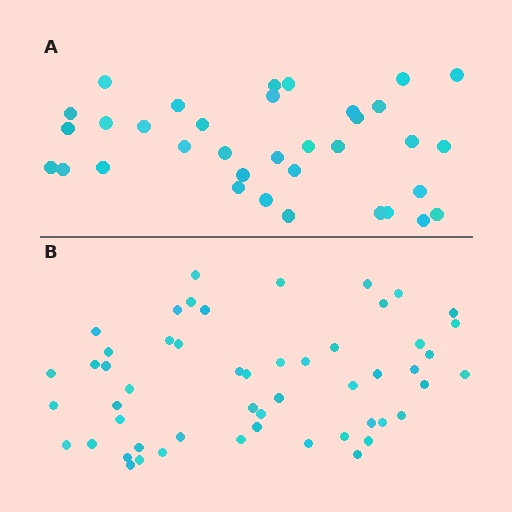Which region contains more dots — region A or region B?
Region B (the bottom region) has more dots.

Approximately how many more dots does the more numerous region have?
Region B has approximately 20 more dots than region A.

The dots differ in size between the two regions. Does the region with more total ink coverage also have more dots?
No. Region A has more total ink coverage because its dots are larger, but region B actually contains more individual dots. Total area can be misleading — the number of items is what matters here.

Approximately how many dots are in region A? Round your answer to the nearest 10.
About 40 dots. (The exact count is 35, which rounds to 40.)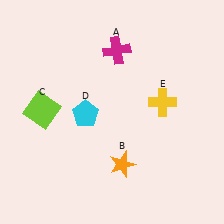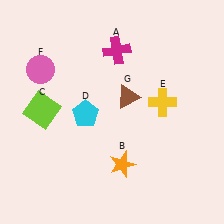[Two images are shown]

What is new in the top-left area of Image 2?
A pink circle (F) was added in the top-left area of Image 2.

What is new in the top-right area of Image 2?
A brown triangle (G) was added in the top-right area of Image 2.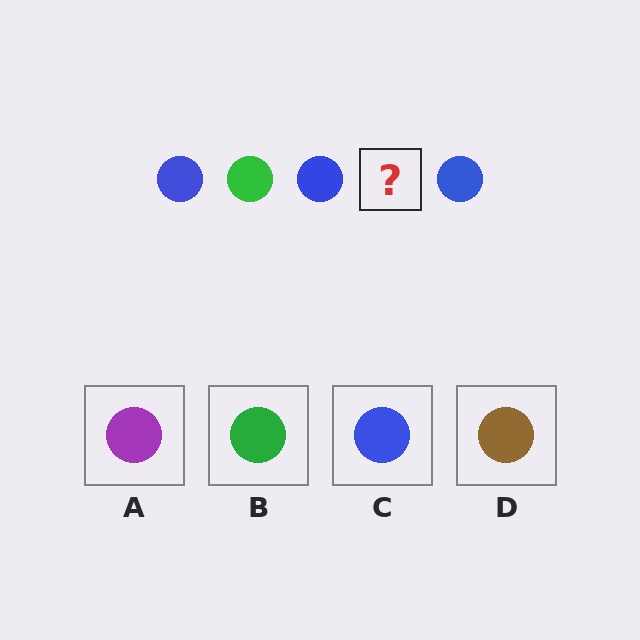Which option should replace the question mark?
Option B.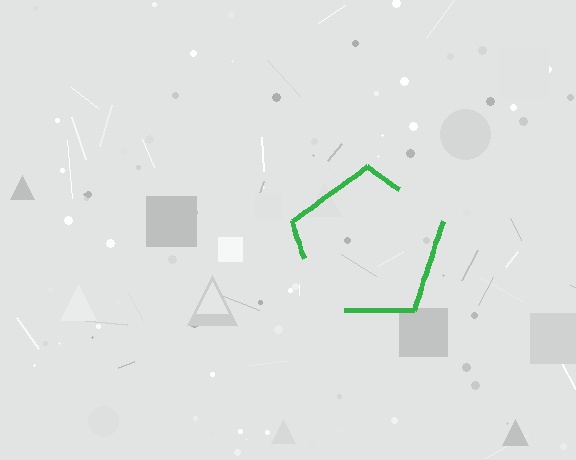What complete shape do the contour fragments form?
The contour fragments form a pentagon.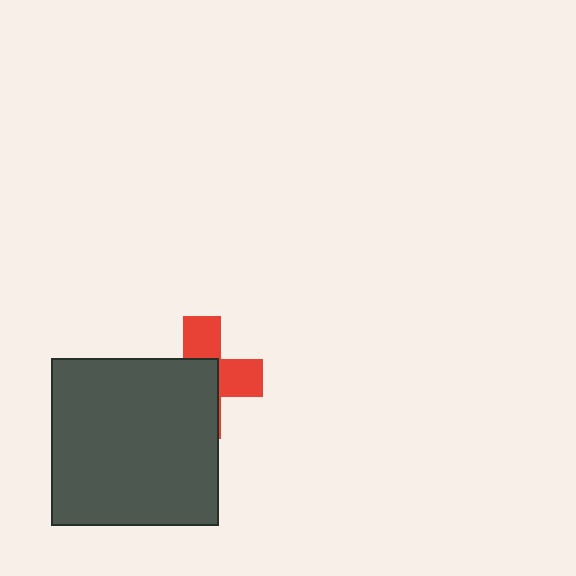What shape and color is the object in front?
The object in front is a dark gray square.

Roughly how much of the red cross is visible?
A small part of it is visible (roughly 42%).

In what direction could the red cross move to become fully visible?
The red cross could move toward the upper-right. That would shift it out from behind the dark gray square entirely.